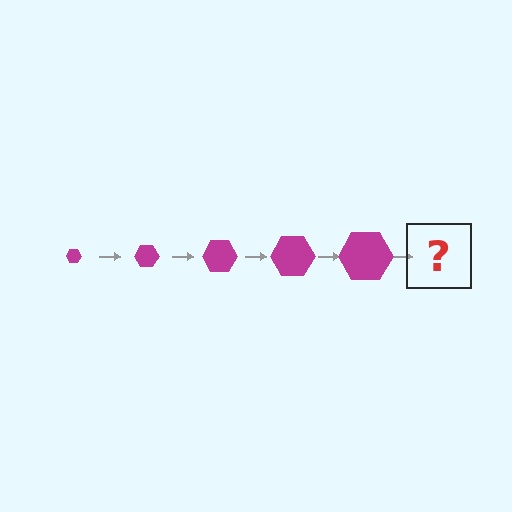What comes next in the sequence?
The next element should be a magenta hexagon, larger than the previous one.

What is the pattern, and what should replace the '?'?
The pattern is that the hexagon gets progressively larger each step. The '?' should be a magenta hexagon, larger than the previous one.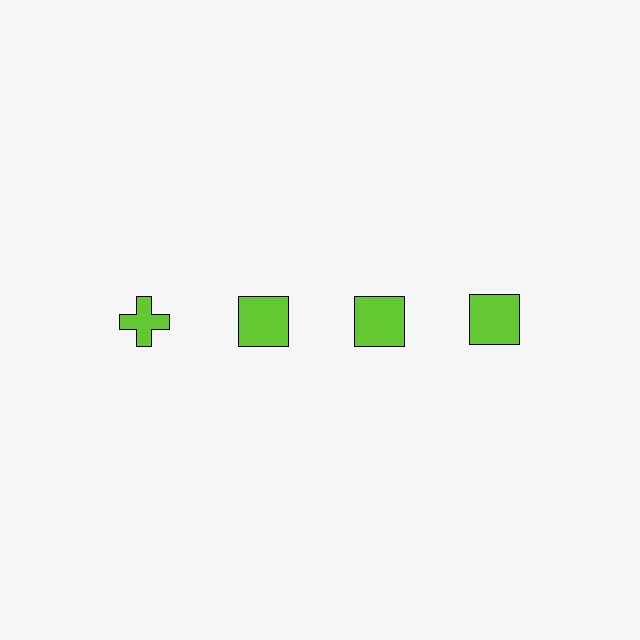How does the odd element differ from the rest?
It has a different shape: cross instead of square.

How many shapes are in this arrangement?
There are 4 shapes arranged in a grid pattern.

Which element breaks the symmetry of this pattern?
The lime cross in the top row, leftmost column breaks the symmetry. All other shapes are lime squares.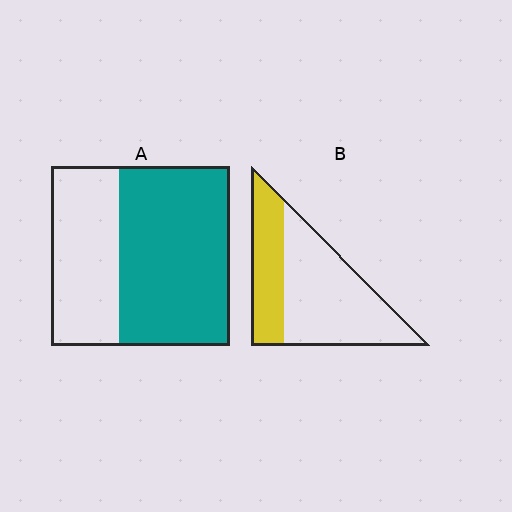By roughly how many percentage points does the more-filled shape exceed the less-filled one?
By roughly 30 percentage points (A over B).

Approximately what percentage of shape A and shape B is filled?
A is approximately 60% and B is approximately 35%.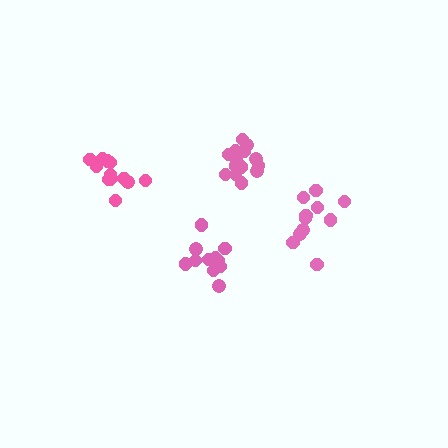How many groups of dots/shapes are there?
There are 4 groups.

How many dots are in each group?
Group 1: 11 dots, Group 2: 12 dots, Group 3: 12 dots, Group 4: 14 dots (49 total).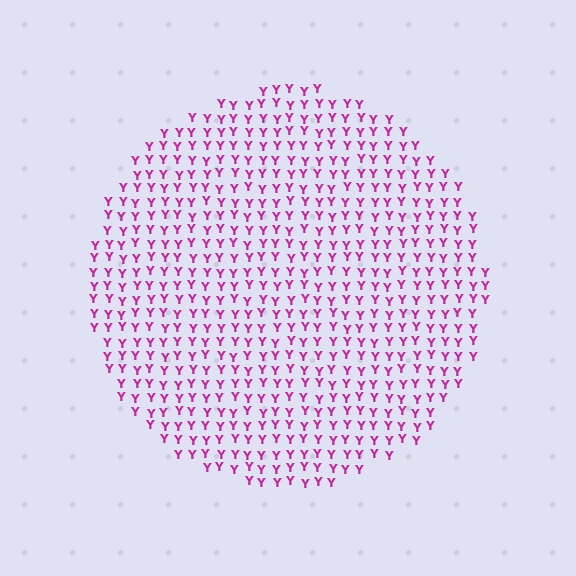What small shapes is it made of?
It is made of small letter Y's.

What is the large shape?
The large shape is a circle.